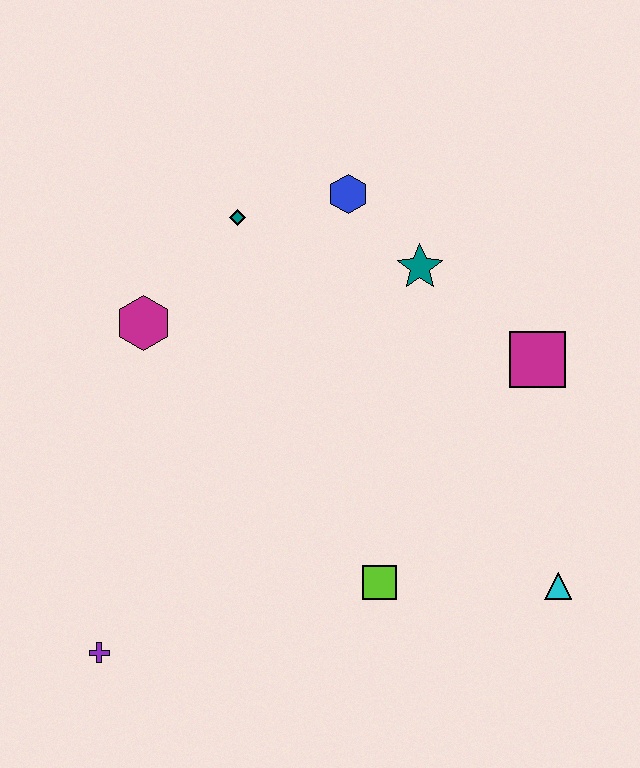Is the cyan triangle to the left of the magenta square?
No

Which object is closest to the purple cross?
The lime square is closest to the purple cross.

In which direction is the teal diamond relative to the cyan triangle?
The teal diamond is above the cyan triangle.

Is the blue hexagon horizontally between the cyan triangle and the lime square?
No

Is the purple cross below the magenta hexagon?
Yes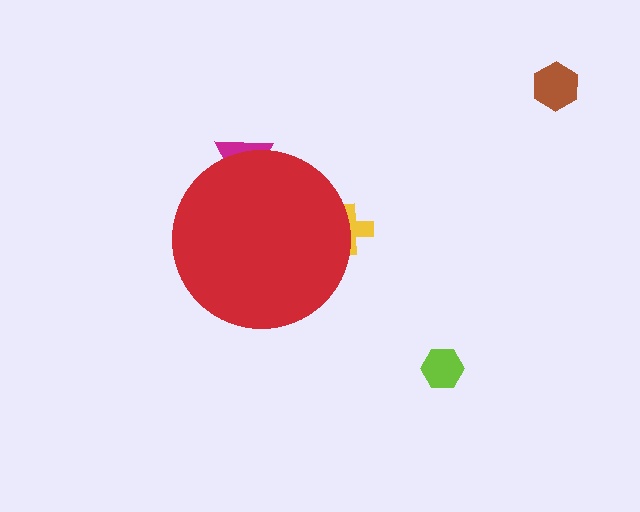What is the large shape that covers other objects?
A red circle.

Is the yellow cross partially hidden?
Yes, the yellow cross is partially hidden behind the red circle.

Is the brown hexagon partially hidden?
No, the brown hexagon is fully visible.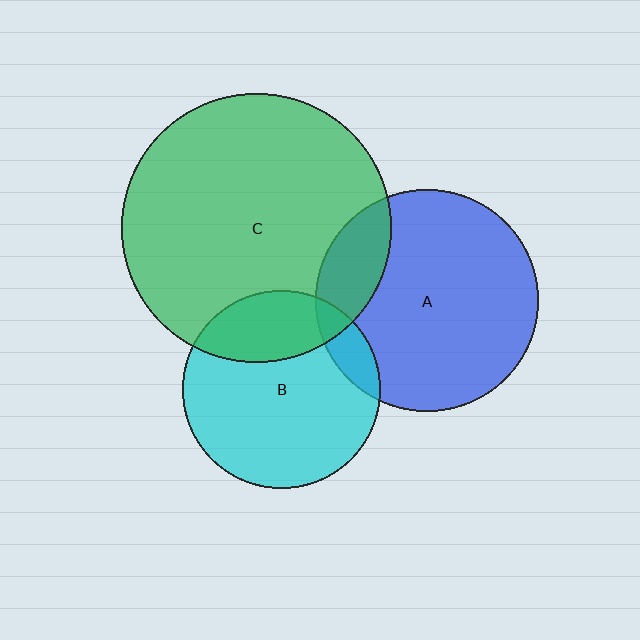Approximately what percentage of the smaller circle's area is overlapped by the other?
Approximately 25%.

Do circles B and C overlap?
Yes.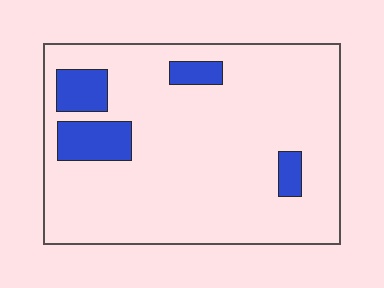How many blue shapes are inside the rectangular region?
4.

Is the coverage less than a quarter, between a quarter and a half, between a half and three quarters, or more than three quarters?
Less than a quarter.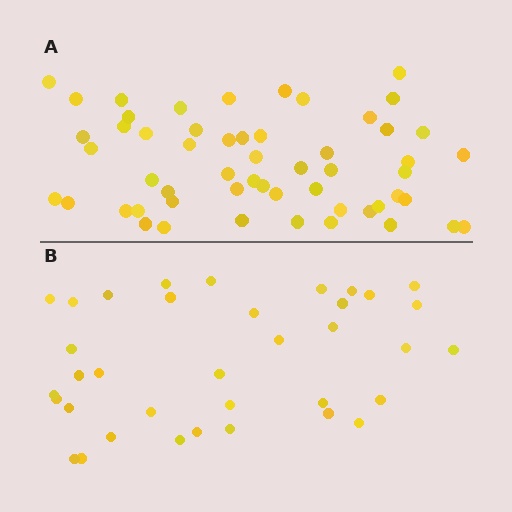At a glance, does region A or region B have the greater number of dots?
Region A (the top region) has more dots.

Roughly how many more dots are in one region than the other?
Region A has approximately 20 more dots than region B.